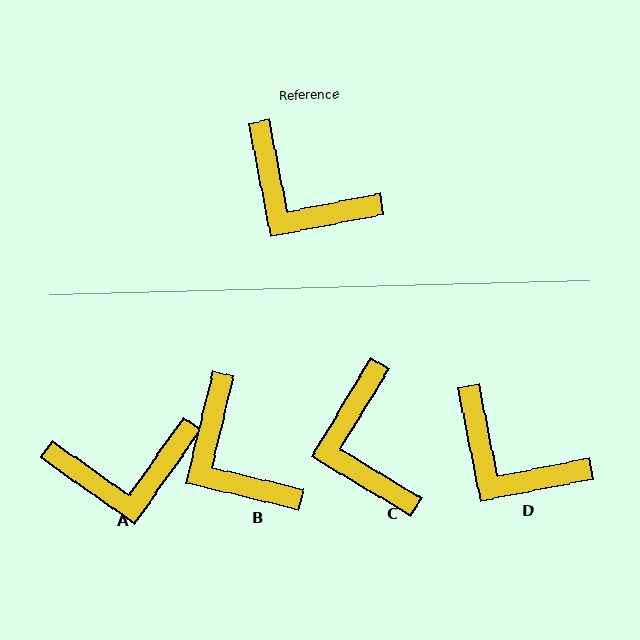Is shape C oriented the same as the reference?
No, it is off by about 42 degrees.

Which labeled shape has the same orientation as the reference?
D.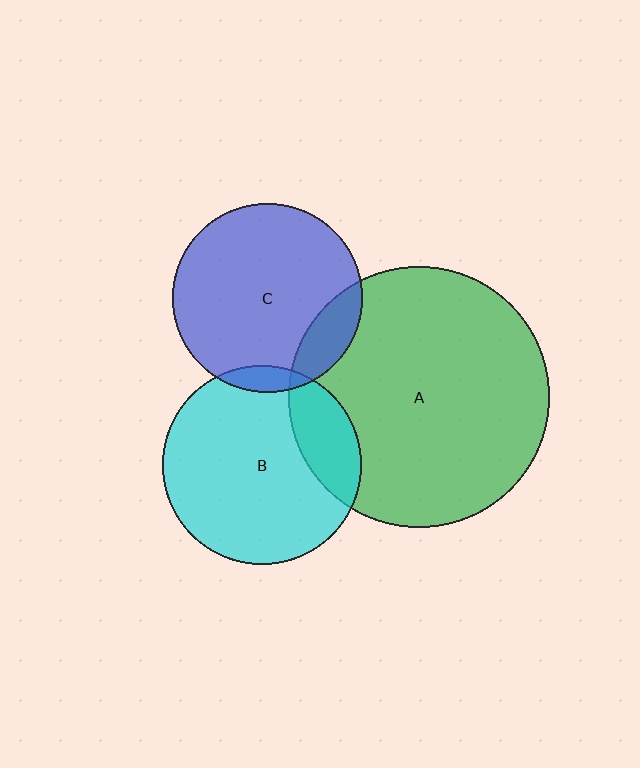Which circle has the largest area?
Circle A (green).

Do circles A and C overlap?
Yes.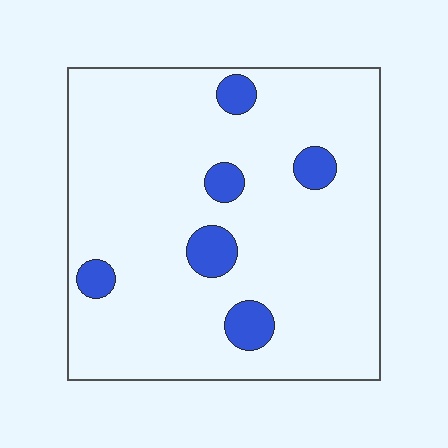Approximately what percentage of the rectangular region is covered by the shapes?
Approximately 10%.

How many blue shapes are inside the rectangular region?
6.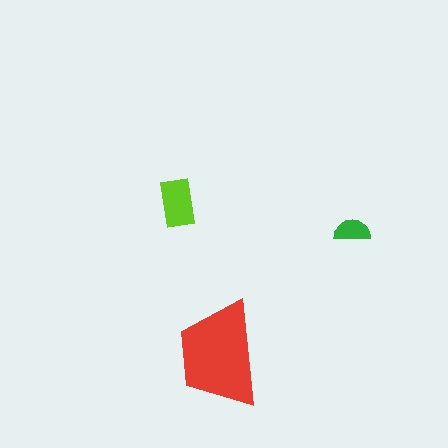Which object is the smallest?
The green semicircle.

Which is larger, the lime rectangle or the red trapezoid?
The red trapezoid.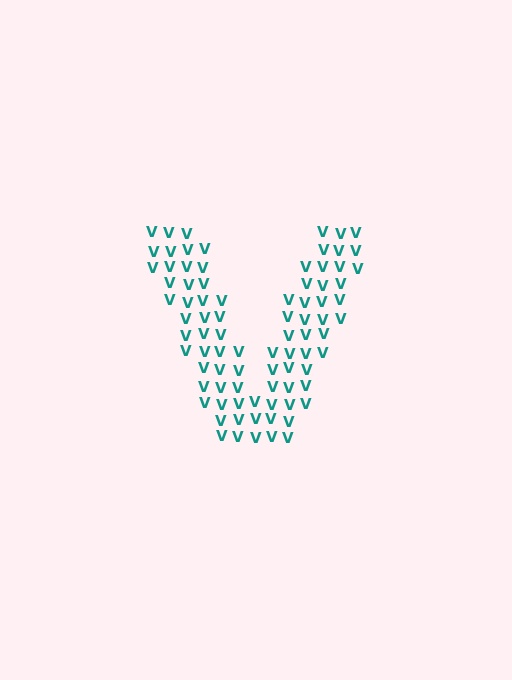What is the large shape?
The large shape is the letter V.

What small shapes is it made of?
It is made of small letter V's.